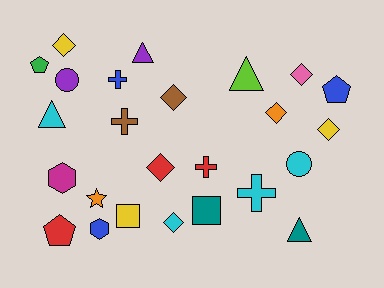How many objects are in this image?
There are 25 objects.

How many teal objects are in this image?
There are 2 teal objects.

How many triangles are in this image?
There are 4 triangles.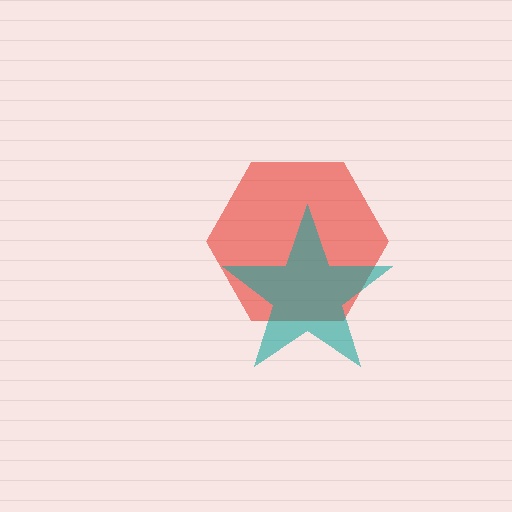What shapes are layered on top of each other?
The layered shapes are: a red hexagon, a teal star.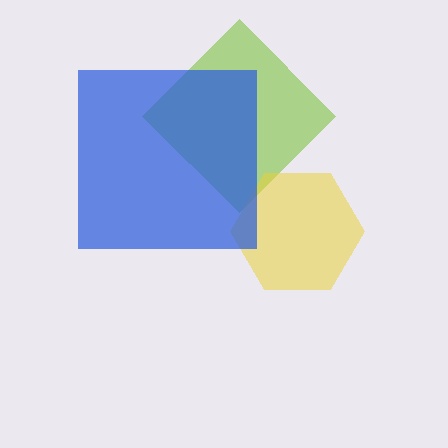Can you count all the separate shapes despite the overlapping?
Yes, there are 3 separate shapes.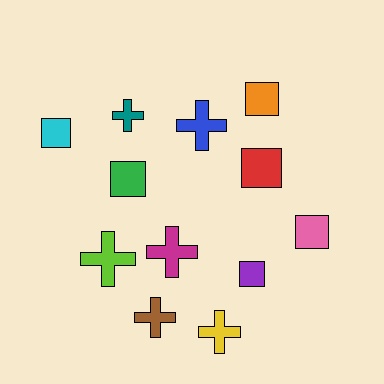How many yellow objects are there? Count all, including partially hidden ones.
There is 1 yellow object.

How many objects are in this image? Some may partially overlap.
There are 12 objects.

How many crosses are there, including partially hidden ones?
There are 6 crosses.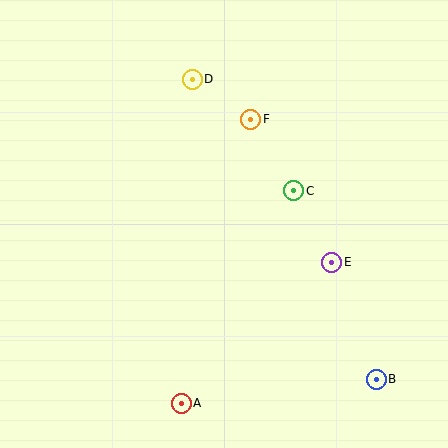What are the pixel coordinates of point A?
Point A is at (181, 403).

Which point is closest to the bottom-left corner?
Point A is closest to the bottom-left corner.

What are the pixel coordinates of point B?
Point B is at (376, 379).